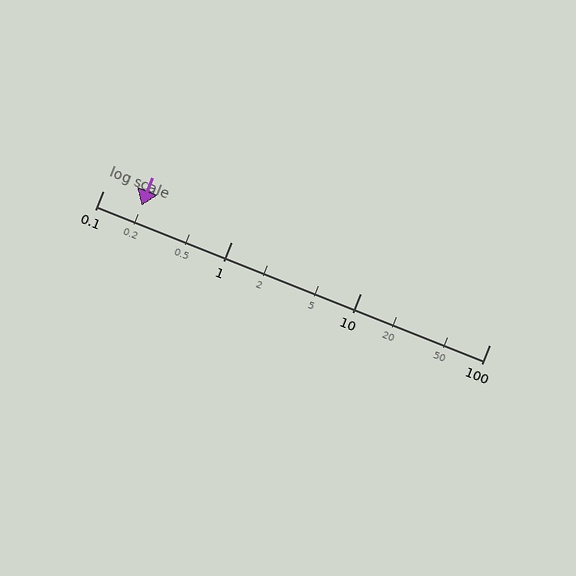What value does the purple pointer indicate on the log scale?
The pointer indicates approximately 0.2.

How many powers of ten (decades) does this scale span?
The scale spans 3 decades, from 0.1 to 100.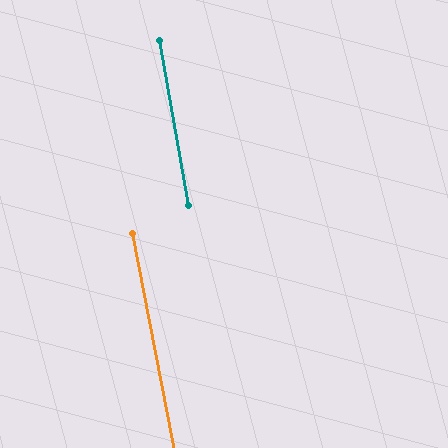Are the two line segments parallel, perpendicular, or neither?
Parallel — their directions differ by only 1.2°.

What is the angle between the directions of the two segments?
Approximately 1 degree.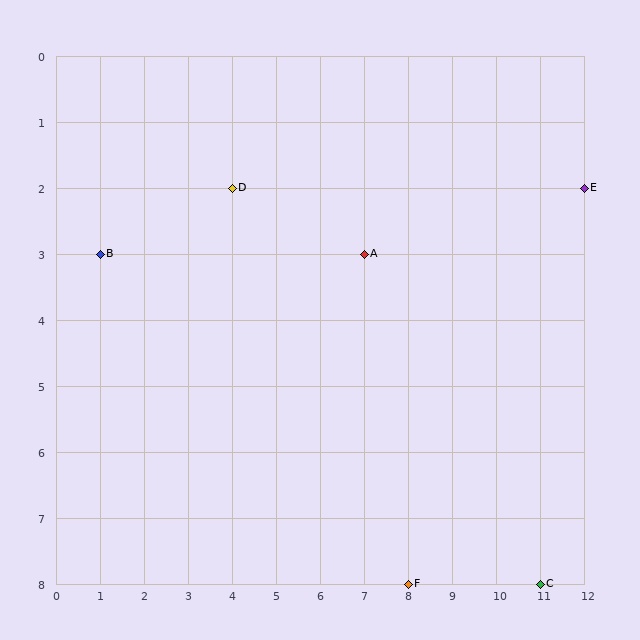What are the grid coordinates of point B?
Point B is at grid coordinates (1, 3).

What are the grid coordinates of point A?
Point A is at grid coordinates (7, 3).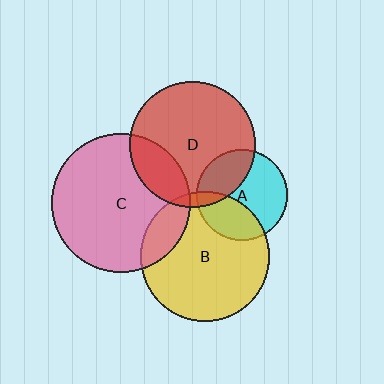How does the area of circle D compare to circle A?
Approximately 1.9 times.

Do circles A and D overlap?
Yes.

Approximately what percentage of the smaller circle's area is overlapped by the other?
Approximately 30%.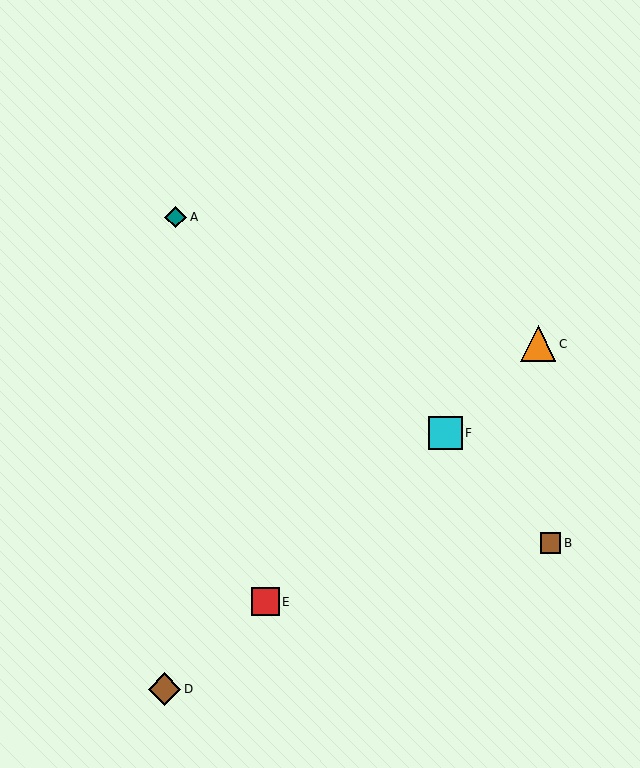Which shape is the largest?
The orange triangle (labeled C) is the largest.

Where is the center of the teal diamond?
The center of the teal diamond is at (176, 217).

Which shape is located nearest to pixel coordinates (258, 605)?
The red square (labeled E) at (265, 602) is nearest to that location.